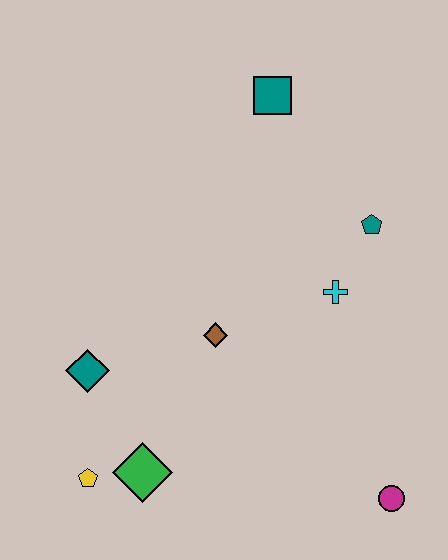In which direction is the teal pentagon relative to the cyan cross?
The teal pentagon is above the cyan cross.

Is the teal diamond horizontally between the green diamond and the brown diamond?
No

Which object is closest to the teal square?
The teal pentagon is closest to the teal square.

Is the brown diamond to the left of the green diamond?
No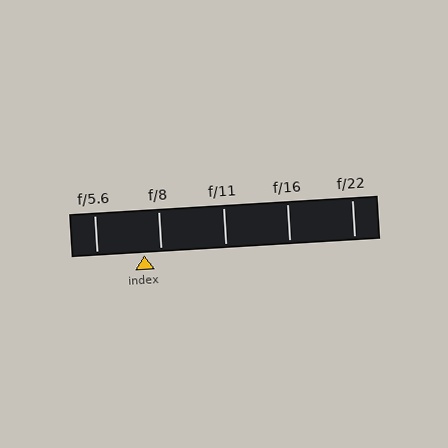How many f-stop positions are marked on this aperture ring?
There are 5 f-stop positions marked.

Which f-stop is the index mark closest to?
The index mark is closest to f/8.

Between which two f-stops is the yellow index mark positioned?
The index mark is between f/5.6 and f/8.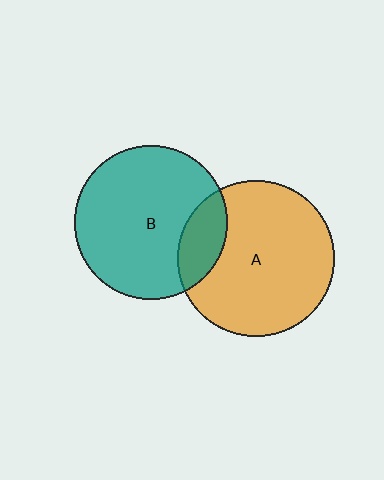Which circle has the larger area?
Circle A (orange).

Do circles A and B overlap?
Yes.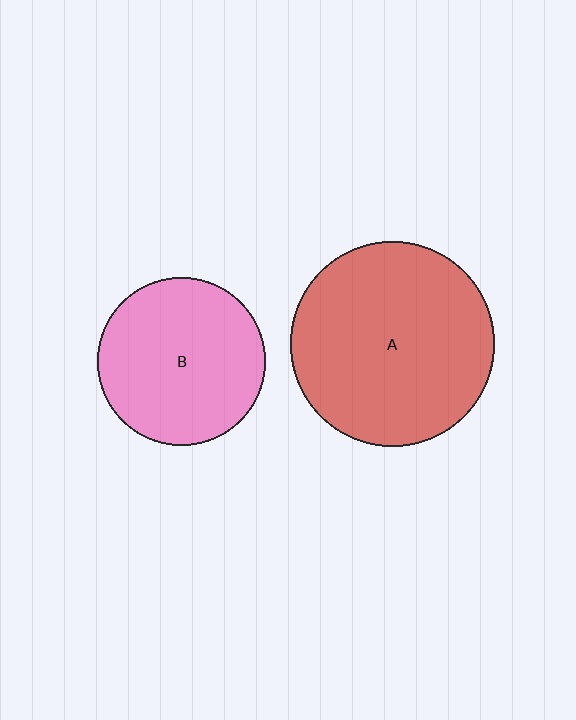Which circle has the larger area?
Circle A (red).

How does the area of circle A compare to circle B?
Approximately 1.5 times.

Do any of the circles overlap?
No, none of the circles overlap.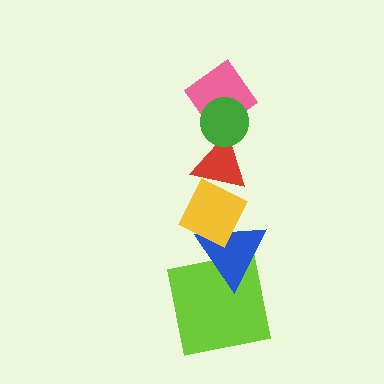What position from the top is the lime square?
The lime square is 6th from the top.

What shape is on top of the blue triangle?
The yellow diamond is on top of the blue triangle.